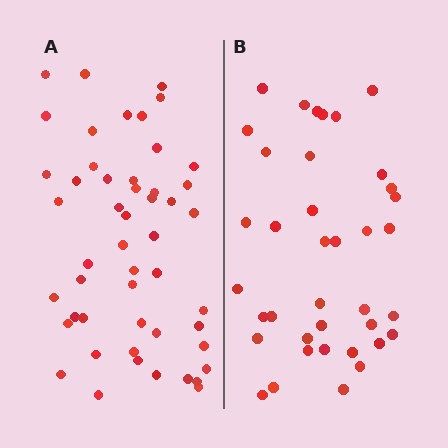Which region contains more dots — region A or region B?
Region A (the left region) has more dots.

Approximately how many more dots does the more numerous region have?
Region A has roughly 12 or so more dots than region B.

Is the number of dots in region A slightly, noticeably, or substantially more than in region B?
Region A has noticeably more, but not dramatically so. The ratio is roughly 1.3 to 1.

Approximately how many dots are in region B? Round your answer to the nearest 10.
About 40 dots. (The exact count is 38, which rounds to 40.)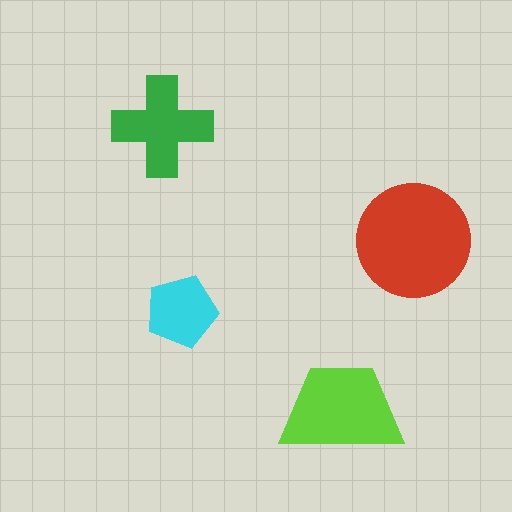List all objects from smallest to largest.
The cyan pentagon, the green cross, the lime trapezoid, the red circle.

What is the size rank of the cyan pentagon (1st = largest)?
4th.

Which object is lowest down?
The lime trapezoid is bottommost.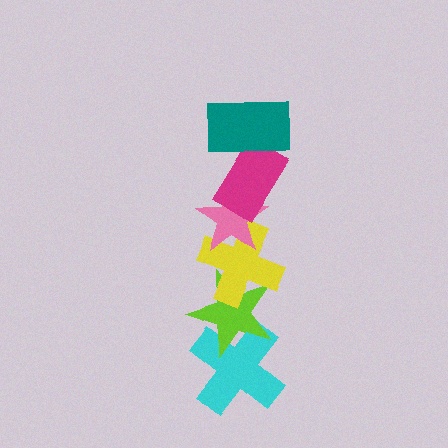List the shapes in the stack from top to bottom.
From top to bottom: the teal rectangle, the magenta rectangle, the pink star, the yellow cross, the lime star, the cyan cross.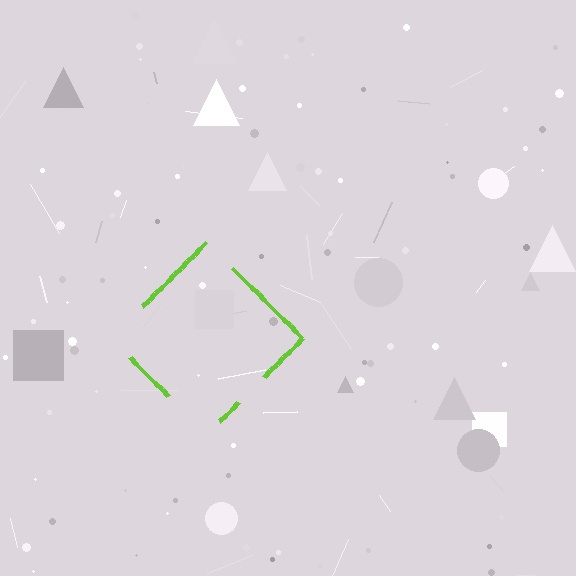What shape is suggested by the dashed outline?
The dashed outline suggests a diamond.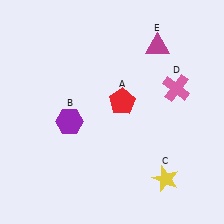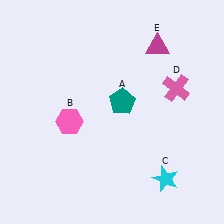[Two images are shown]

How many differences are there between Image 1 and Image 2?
There are 3 differences between the two images.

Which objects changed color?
A changed from red to teal. B changed from purple to pink. C changed from yellow to cyan.